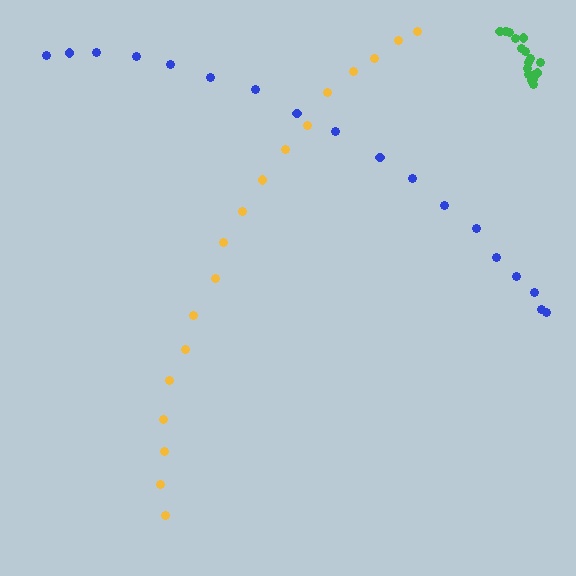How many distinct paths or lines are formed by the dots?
There are 3 distinct paths.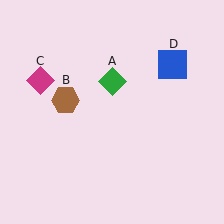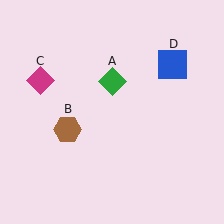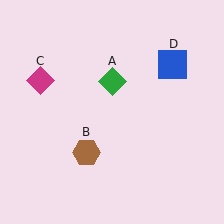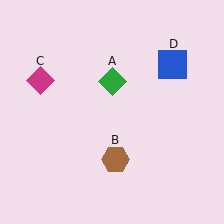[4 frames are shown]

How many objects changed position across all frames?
1 object changed position: brown hexagon (object B).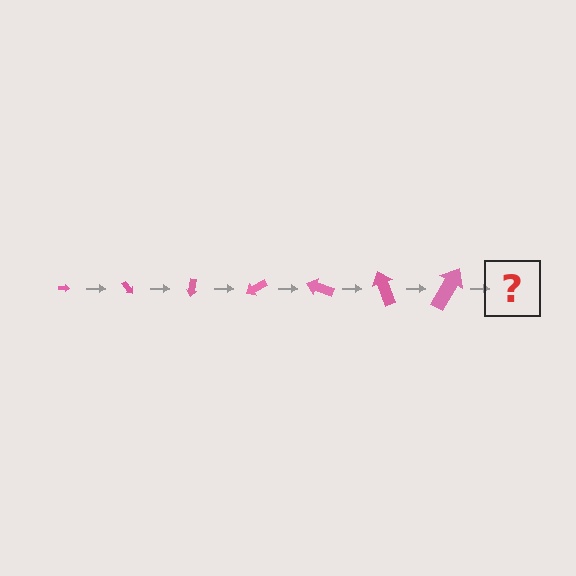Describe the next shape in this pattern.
It should be an arrow, larger than the previous one and rotated 350 degrees from the start.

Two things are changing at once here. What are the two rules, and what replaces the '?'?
The two rules are that the arrow grows larger each step and it rotates 50 degrees each step. The '?' should be an arrow, larger than the previous one and rotated 350 degrees from the start.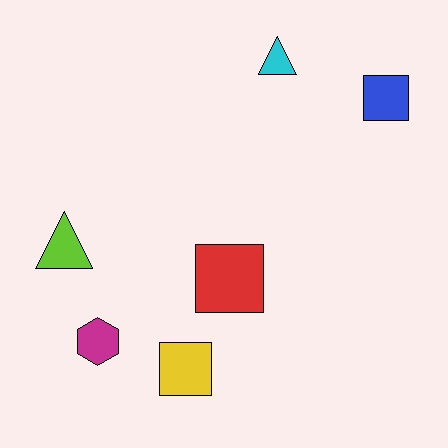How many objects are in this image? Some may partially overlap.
There are 6 objects.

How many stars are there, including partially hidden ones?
There are no stars.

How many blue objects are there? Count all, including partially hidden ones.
There is 1 blue object.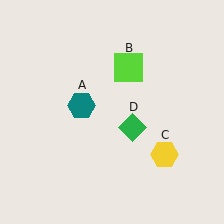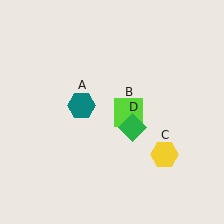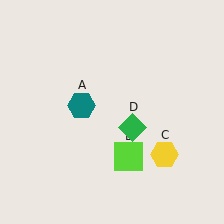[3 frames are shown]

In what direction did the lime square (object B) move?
The lime square (object B) moved down.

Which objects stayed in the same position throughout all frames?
Teal hexagon (object A) and yellow hexagon (object C) and green diamond (object D) remained stationary.